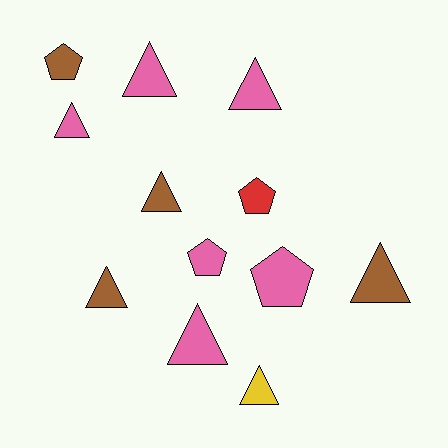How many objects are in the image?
There are 12 objects.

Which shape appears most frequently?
Triangle, with 8 objects.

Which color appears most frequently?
Pink, with 6 objects.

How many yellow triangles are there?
There is 1 yellow triangle.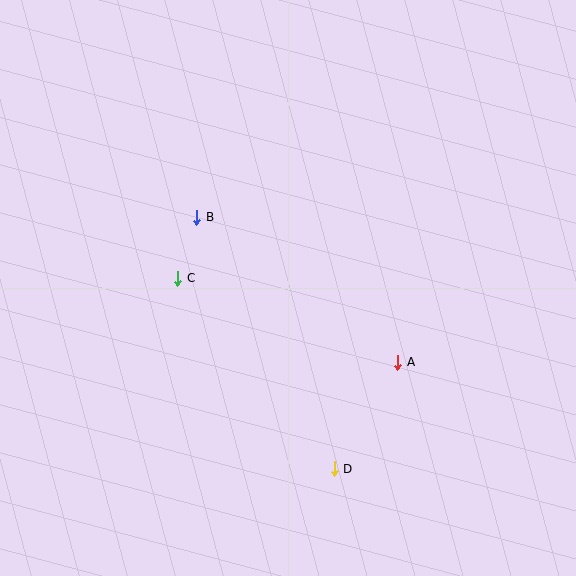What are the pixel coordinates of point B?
Point B is at (197, 217).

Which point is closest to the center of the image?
Point C at (178, 278) is closest to the center.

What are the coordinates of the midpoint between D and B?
The midpoint between D and B is at (266, 343).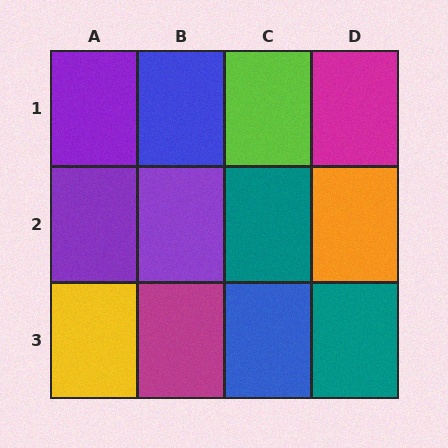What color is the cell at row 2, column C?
Teal.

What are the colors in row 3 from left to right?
Yellow, magenta, blue, teal.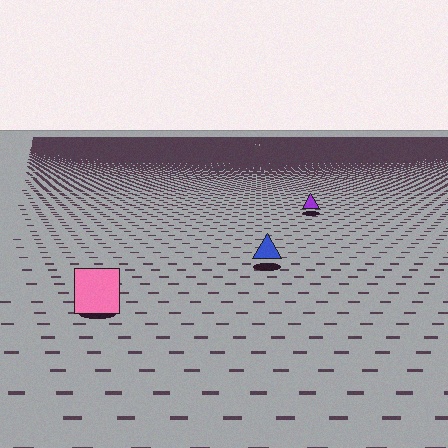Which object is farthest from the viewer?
The purple triangle is farthest from the viewer. It appears smaller and the ground texture around it is denser.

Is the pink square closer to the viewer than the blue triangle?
Yes. The pink square is closer — you can tell from the texture gradient: the ground texture is coarser near it.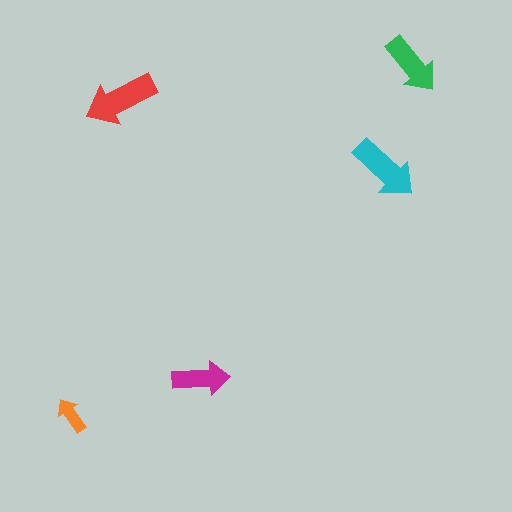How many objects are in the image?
There are 5 objects in the image.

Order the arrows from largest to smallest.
the red one, the cyan one, the green one, the magenta one, the orange one.